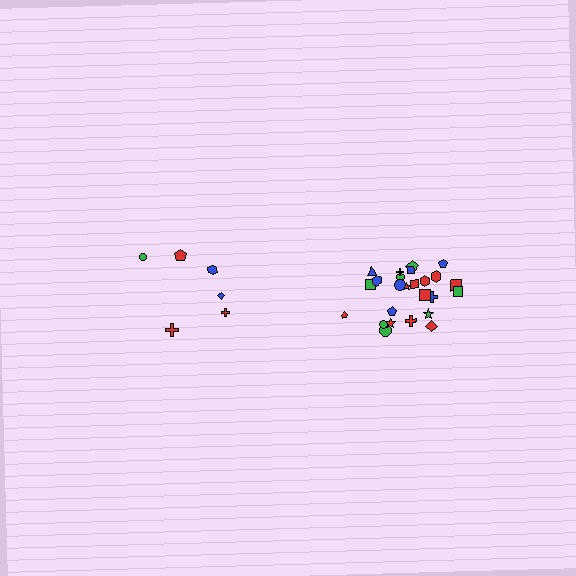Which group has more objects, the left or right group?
The right group.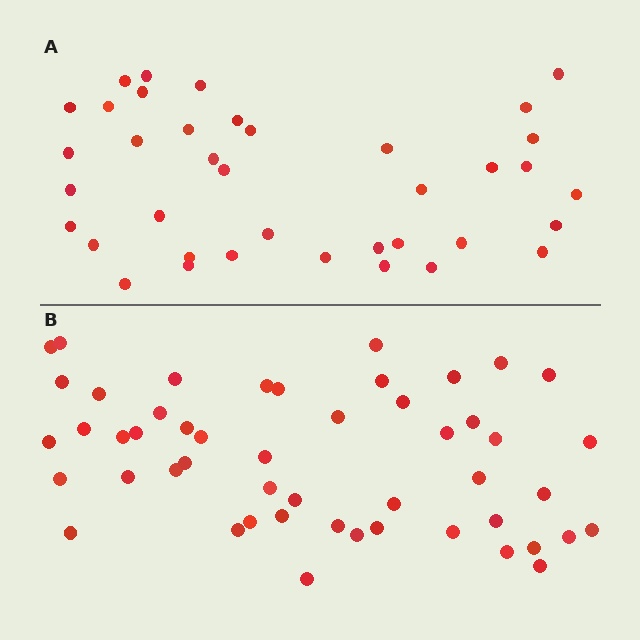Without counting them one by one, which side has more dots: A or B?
Region B (the bottom region) has more dots.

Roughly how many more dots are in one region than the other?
Region B has roughly 12 or so more dots than region A.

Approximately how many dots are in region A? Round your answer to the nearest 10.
About 40 dots. (The exact count is 38, which rounds to 40.)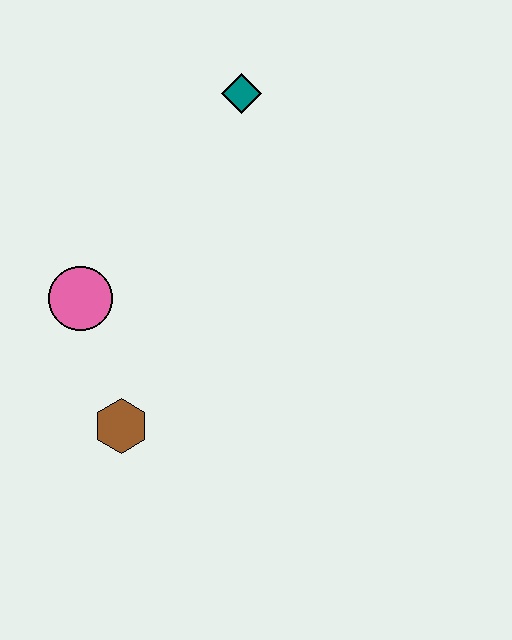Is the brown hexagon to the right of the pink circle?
Yes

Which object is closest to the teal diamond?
The pink circle is closest to the teal diamond.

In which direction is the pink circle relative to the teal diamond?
The pink circle is below the teal diamond.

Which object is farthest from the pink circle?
The teal diamond is farthest from the pink circle.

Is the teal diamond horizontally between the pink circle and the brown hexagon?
No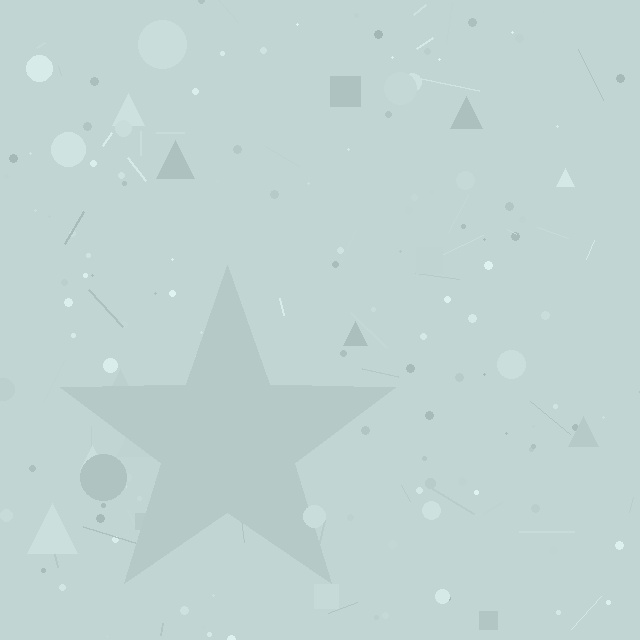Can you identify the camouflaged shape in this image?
The camouflaged shape is a star.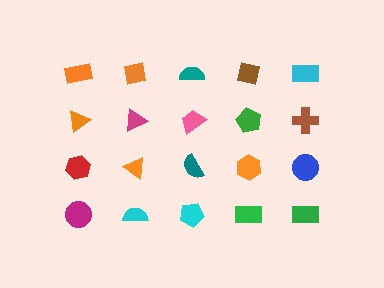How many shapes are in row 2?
5 shapes.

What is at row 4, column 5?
A green rectangle.